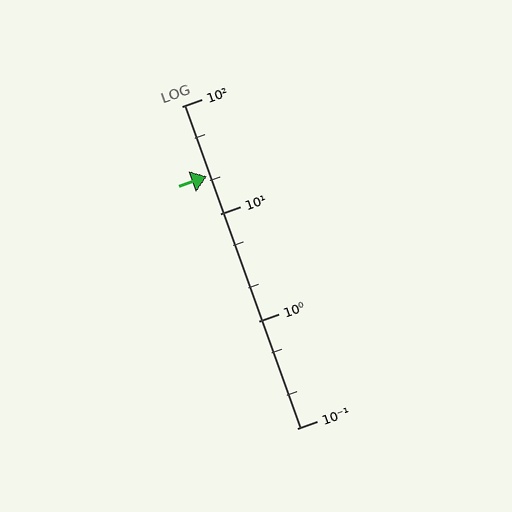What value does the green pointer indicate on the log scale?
The pointer indicates approximately 22.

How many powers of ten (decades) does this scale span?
The scale spans 3 decades, from 0.1 to 100.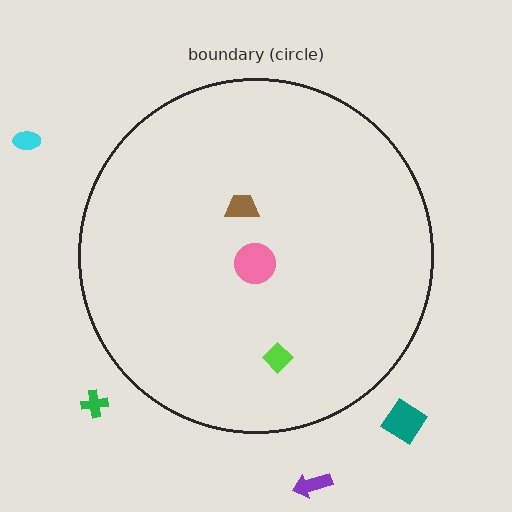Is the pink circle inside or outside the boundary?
Inside.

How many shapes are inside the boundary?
3 inside, 4 outside.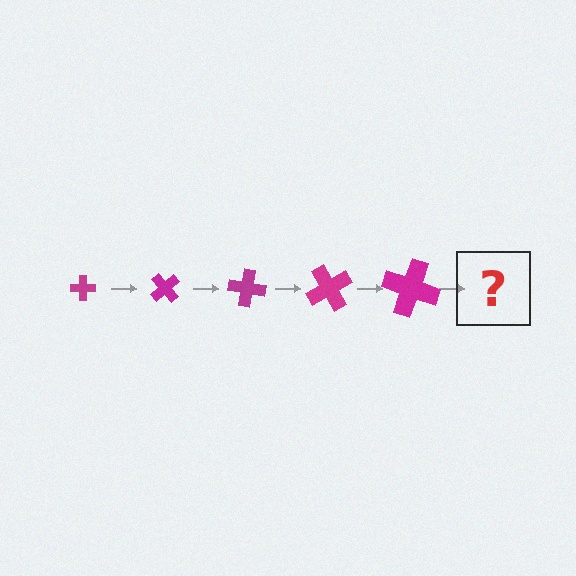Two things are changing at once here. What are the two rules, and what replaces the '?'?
The two rules are that the cross grows larger each step and it rotates 50 degrees each step. The '?' should be a cross, larger than the previous one and rotated 250 degrees from the start.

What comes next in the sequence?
The next element should be a cross, larger than the previous one and rotated 250 degrees from the start.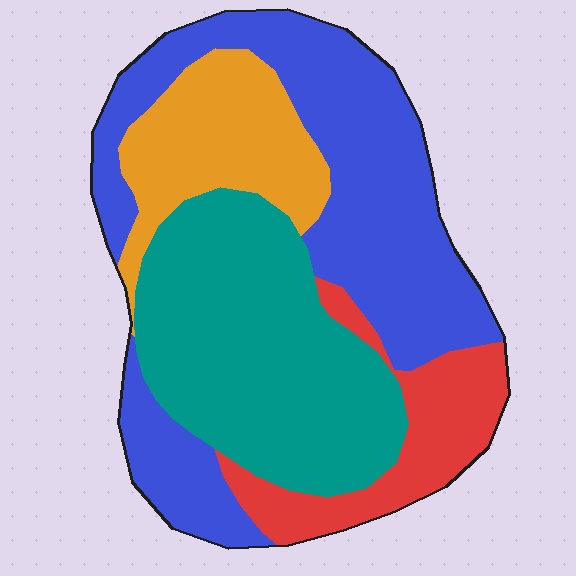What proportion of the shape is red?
Red takes up about one eighth (1/8) of the shape.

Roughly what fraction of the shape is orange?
Orange covers about 15% of the shape.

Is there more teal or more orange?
Teal.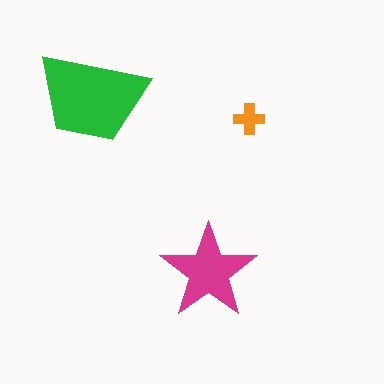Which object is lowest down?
The magenta star is bottommost.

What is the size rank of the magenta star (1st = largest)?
2nd.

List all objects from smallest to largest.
The orange cross, the magenta star, the green trapezoid.